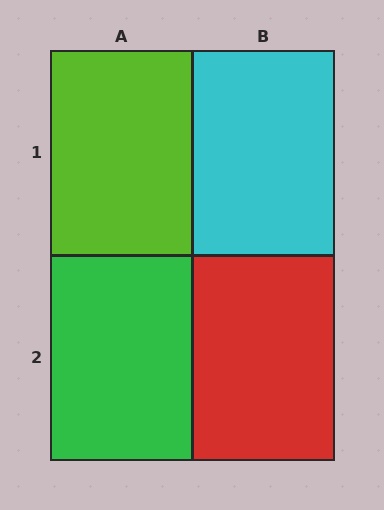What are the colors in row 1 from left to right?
Lime, cyan.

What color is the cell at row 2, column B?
Red.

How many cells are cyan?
1 cell is cyan.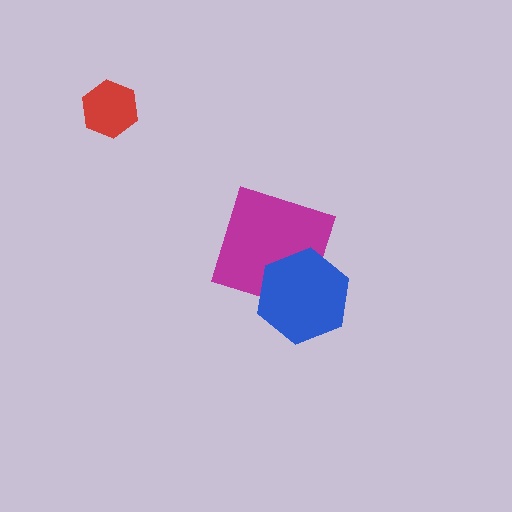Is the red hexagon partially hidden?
No, no other shape covers it.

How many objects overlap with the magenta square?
1 object overlaps with the magenta square.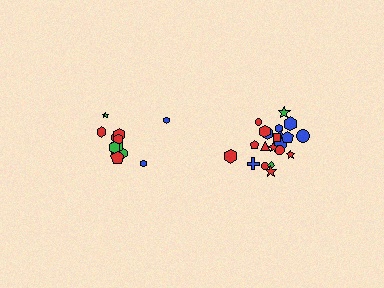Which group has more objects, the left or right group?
The right group.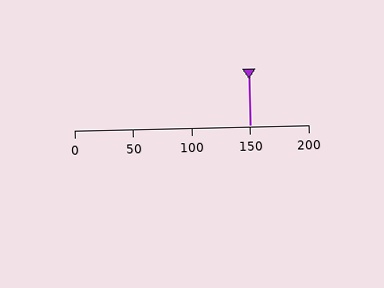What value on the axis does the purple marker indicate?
The marker indicates approximately 150.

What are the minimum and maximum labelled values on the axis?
The axis runs from 0 to 200.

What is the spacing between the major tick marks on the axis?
The major ticks are spaced 50 apart.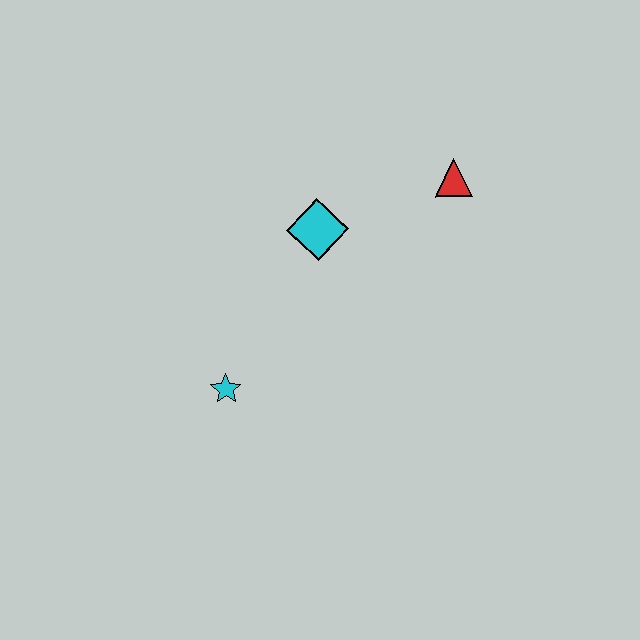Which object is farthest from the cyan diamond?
The cyan star is farthest from the cyan diamond.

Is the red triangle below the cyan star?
No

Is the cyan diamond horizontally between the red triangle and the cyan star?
Yes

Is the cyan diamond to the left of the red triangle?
Yes